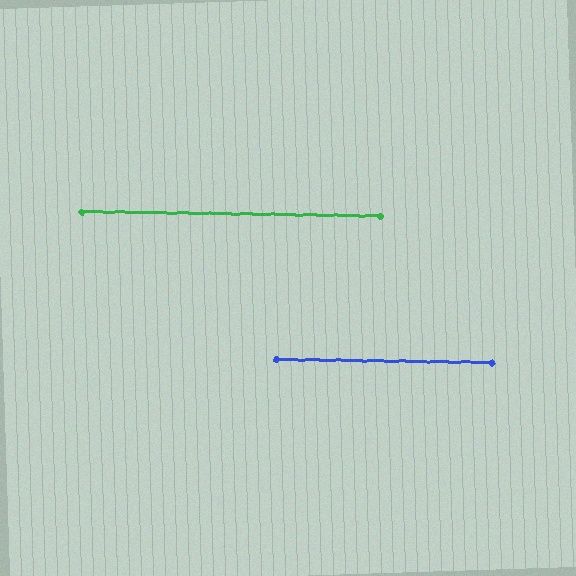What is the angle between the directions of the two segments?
Approximately 0 degrees.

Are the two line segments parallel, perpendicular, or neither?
Parallel — their directions differ by only 0.2°.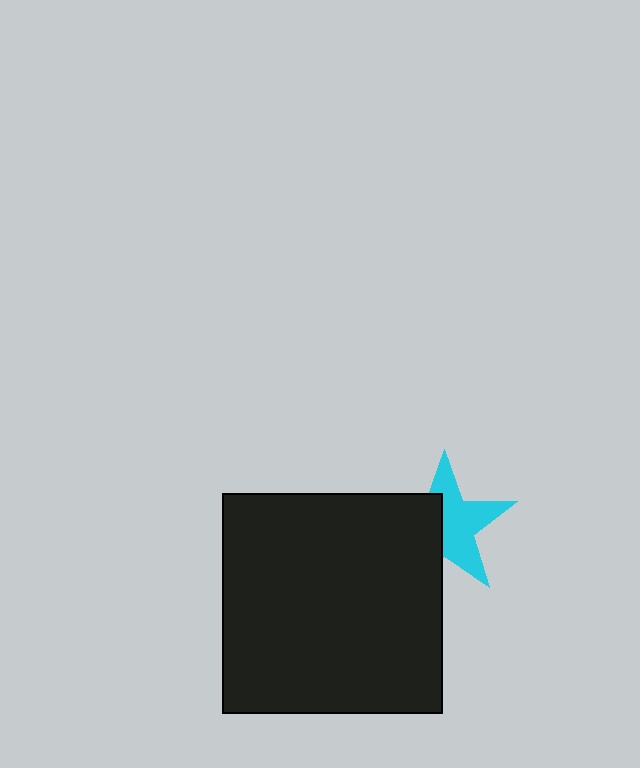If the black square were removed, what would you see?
You would see the complete cyan star.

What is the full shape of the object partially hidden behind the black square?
The partially hidden object is a cyan star.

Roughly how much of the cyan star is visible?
About half of it is visible (roughly 56%).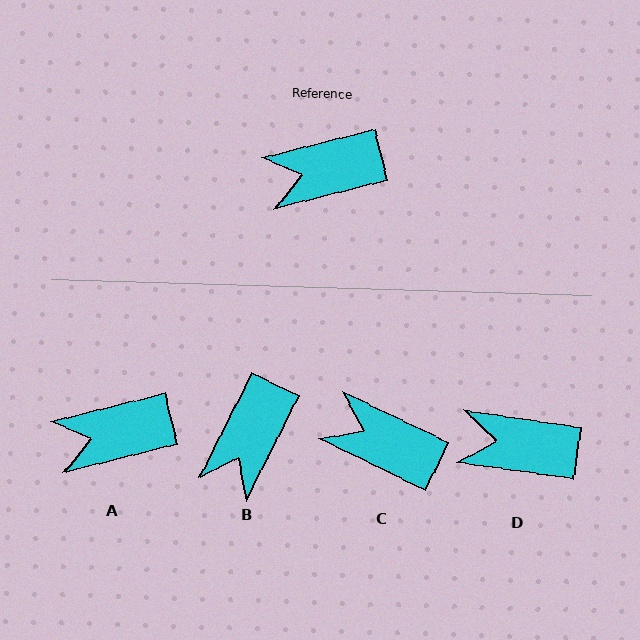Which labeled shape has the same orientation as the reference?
A.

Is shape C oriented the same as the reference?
No, it is off by about 40 degrees.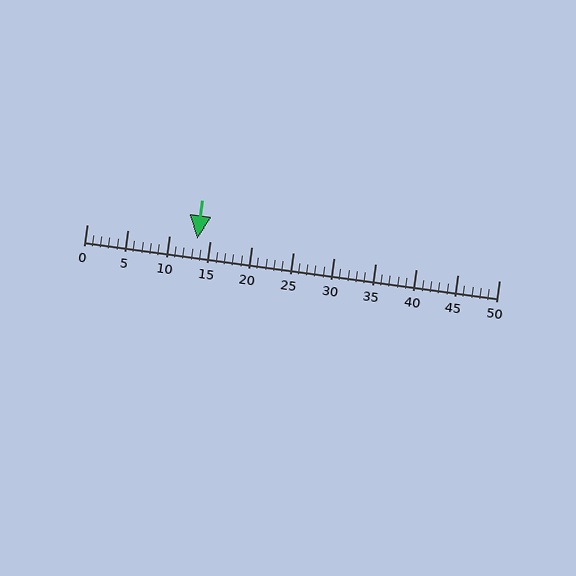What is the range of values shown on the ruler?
The ruler shows values from 0 to 50.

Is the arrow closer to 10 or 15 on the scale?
The arrow is closer to 15.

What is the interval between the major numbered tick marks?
The major tick marks are spaced 5 units apart.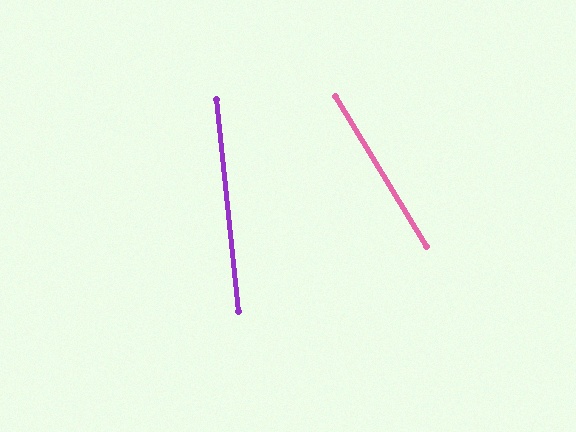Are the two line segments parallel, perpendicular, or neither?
Neither parallel nor perpendicular — they differ by about 26°.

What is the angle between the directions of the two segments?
Approximately 26 degrees.